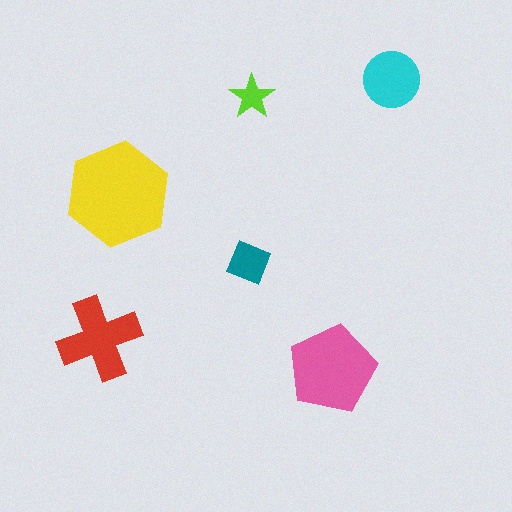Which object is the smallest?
The lime star.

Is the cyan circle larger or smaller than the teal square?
Larger.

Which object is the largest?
The yellow hexagon.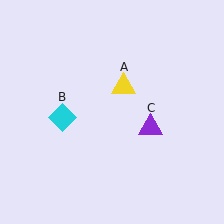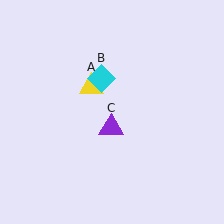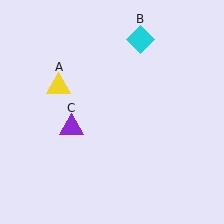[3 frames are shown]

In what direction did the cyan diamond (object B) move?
The cyan diamond (object B) moved up and to the right.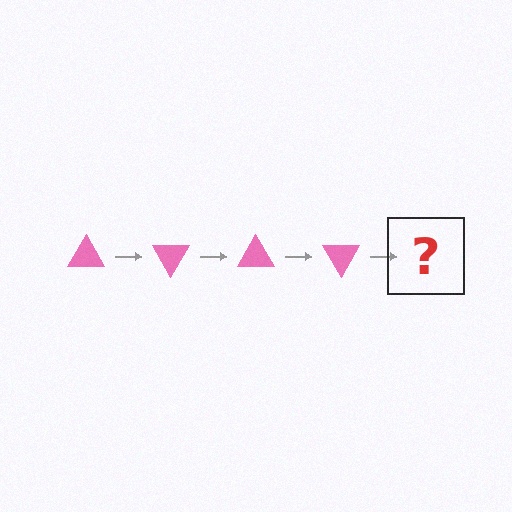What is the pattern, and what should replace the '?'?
The pattern is that the triangle rotates 60 degrees each step. The '?' should be a pink triangle rotated 240 degrees.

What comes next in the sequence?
The next element should be a pink triangle rotated 240 degrees.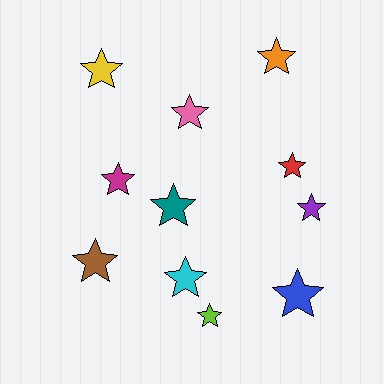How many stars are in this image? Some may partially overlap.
There are 11 stars.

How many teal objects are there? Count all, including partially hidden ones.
There is 1 teal object.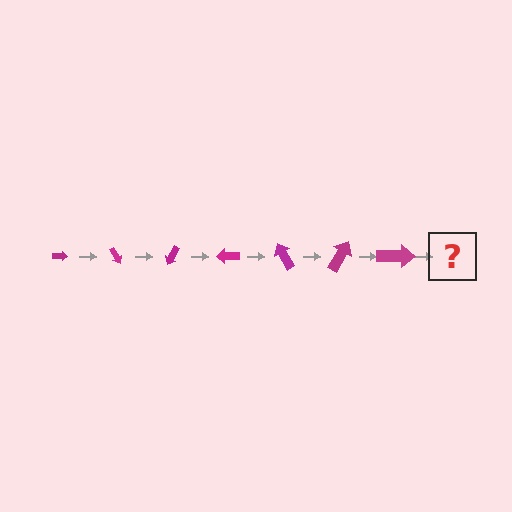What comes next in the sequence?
The next element should be an arrow, larger than the previous one and rotated 420 degrees from the start.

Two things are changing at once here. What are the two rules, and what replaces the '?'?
The two rules are that the arrow grows larger each step and it rotates 60 degrees each step. The '?' should be an arrow, larger than the previous one and rotated 420 degrees from the start.